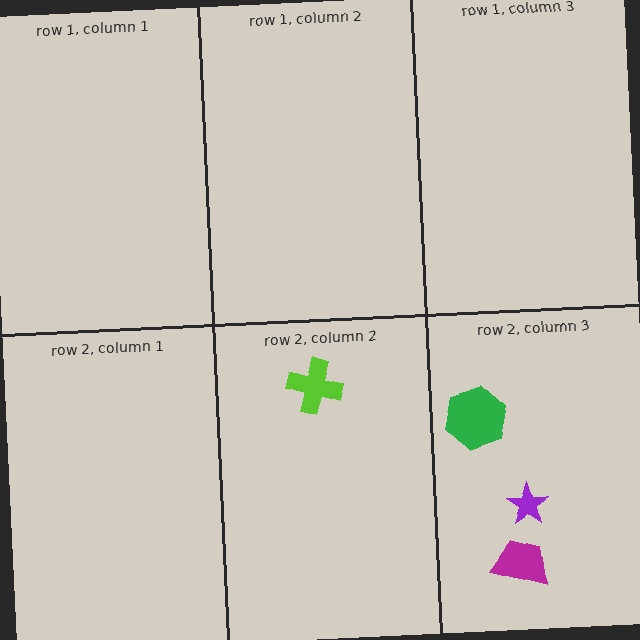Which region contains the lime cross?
The row 2, column 2 region.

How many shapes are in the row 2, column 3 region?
3.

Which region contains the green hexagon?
The row 2, column 3 region.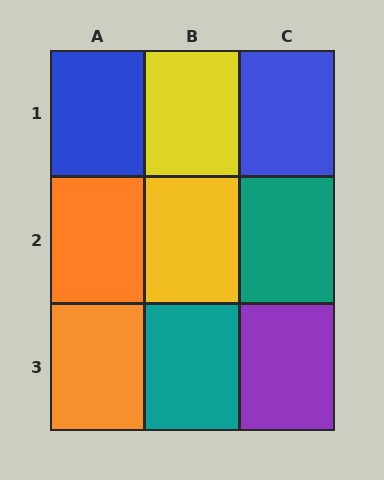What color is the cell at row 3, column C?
Purple.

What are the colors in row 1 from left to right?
Blue, yellow, blue.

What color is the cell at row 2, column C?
Teal.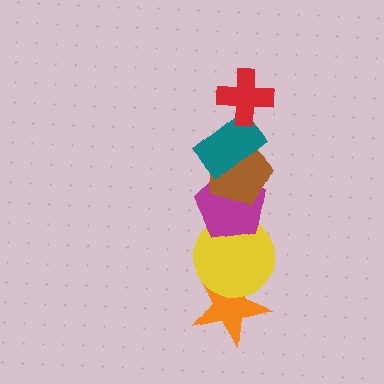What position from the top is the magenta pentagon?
The magenta pentagon is 4th from the top.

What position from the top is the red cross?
The red cross is 1st from the top.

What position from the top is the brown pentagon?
The brown pentagon is 3rd from the top.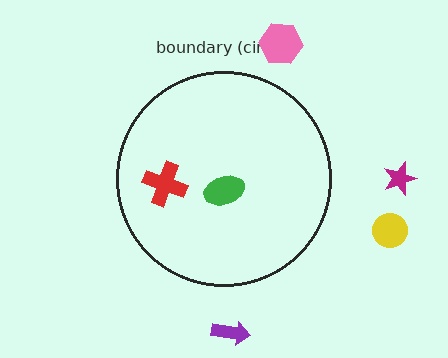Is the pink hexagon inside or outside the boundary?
Outside.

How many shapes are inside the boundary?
2 inside, 4 outside.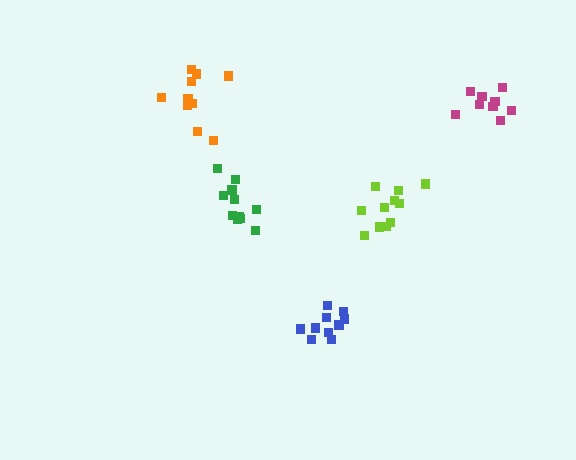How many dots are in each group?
Group 1: 10 dots, Group 2: 11 dots, Group 3: 9 dots, Group 4: 10 dots, Group 5: 11 dots (51 total).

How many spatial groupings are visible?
There are 5 spatial groupings.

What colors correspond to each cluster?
The clusters are colored: orange, lime, magenta, blue, green.